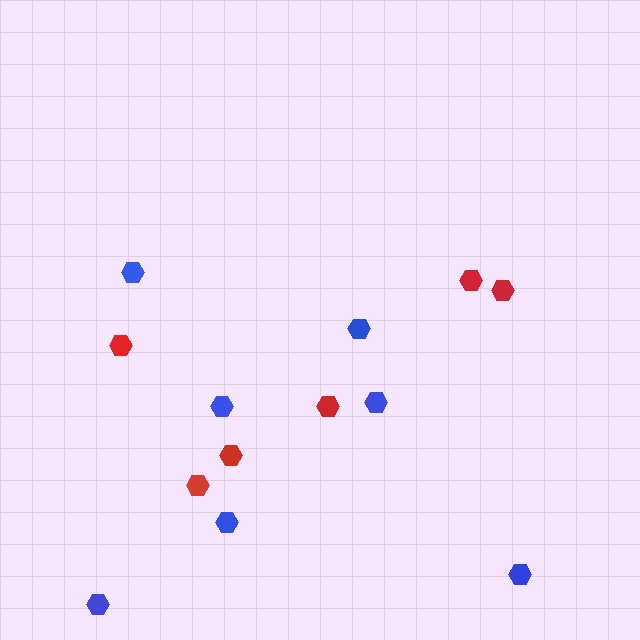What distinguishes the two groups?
There are 2 groups: one group of red hexagons (6) and one group of blue hexagons (7).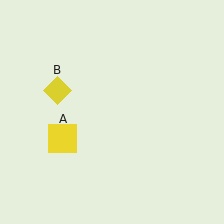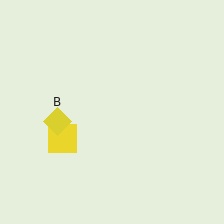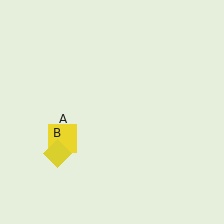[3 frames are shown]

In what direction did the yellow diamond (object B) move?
The yellow diamond (object B) moved down.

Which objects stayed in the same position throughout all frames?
Yellow square (object A) remained stationary.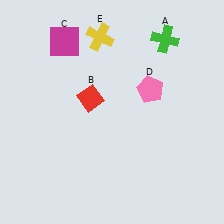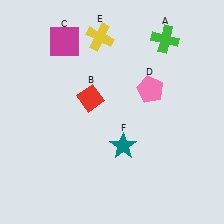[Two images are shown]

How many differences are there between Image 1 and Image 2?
There is 1 difference between the two images.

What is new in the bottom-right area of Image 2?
A teal star (F) was added in the bottom-right area of Image 2.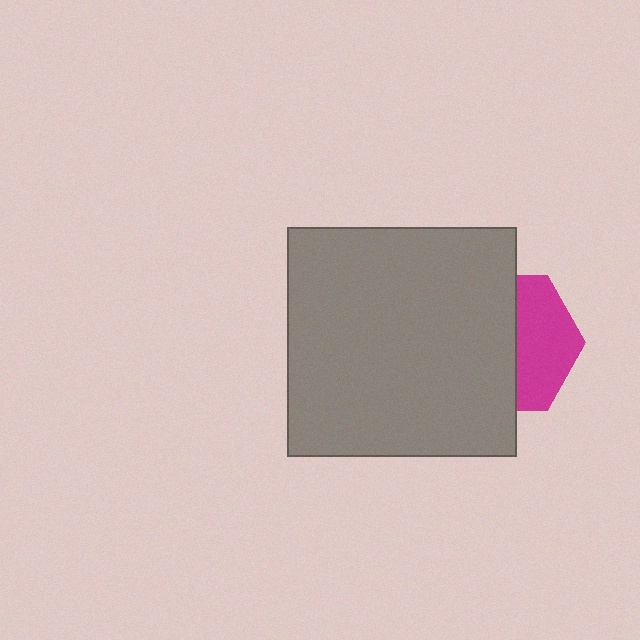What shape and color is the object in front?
The object in front is a gray square.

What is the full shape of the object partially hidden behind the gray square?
The partially hidden object is a magenta hexagon.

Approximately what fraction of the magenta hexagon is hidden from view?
Roughly 58% of the magenta hexagon is hidden behind the gray square.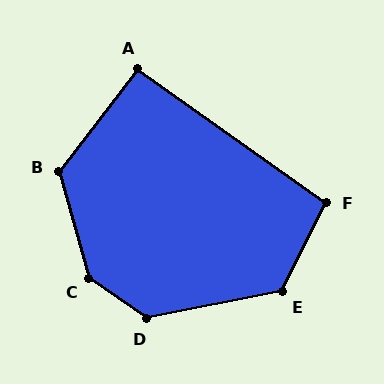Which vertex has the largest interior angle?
C, at approximately 140 degrees.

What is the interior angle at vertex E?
Approximately 127 degrees (obtuse).